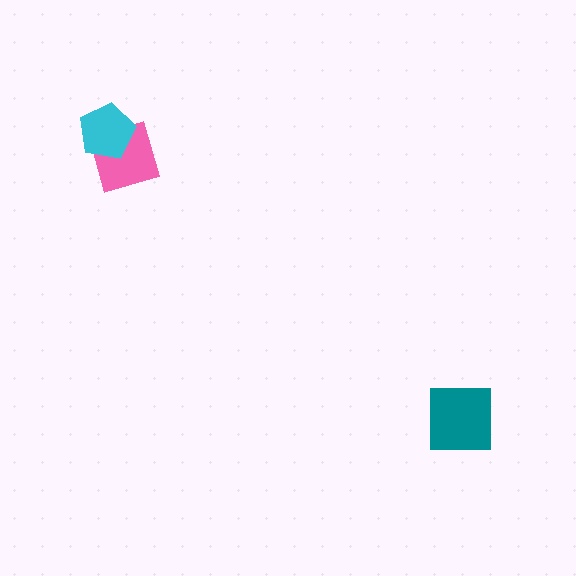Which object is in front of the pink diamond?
The cyan pentagon is in front of the pink diamond.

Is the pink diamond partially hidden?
Yes, it is partially covered by another shape.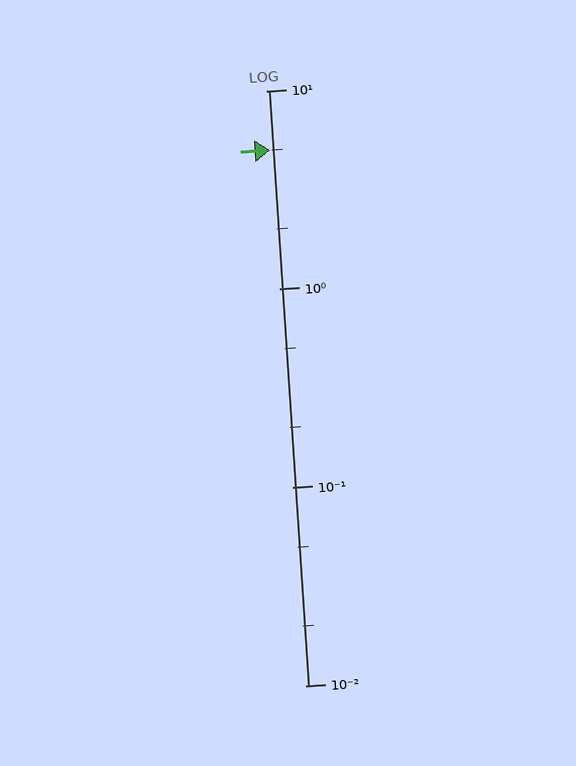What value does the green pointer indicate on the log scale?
The pointer indicates approximately 5.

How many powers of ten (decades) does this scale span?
The scale spans 3 decades, from 0.01 to 10.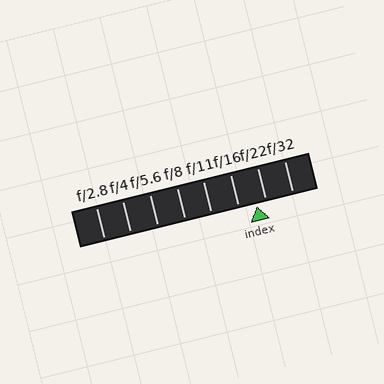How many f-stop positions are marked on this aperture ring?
There are 8 f-stop positions marked.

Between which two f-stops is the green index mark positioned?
The index mark is between f/16 and f/22.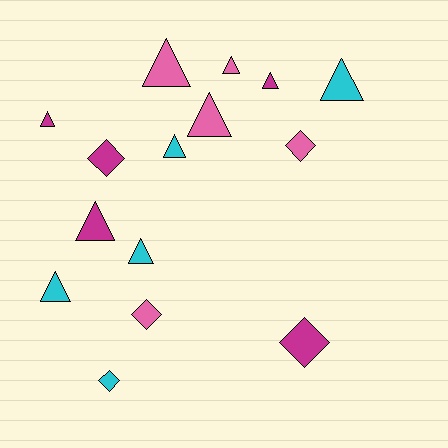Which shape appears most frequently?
Triangle, with 10 objects.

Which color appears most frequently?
Magenta, with 5 objects.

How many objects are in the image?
There are 15 objects.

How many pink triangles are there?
There are 3 pink triangles.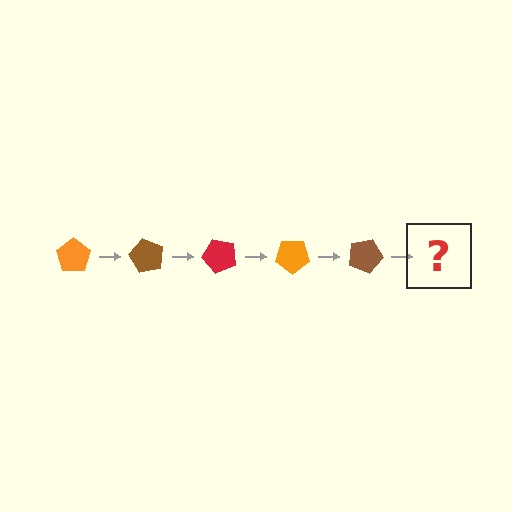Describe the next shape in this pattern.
It should be a red pentagon, rotated 300 degrees from the start.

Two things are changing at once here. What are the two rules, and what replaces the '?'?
The two rules are that it rotates 60 degrees each step and the color cycles through orange, brown, and red. The '?' should be a red pentagon, rotated 300 degrees from the start.